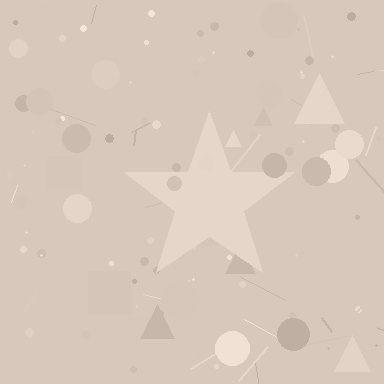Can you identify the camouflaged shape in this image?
The camouflaged shape is a star.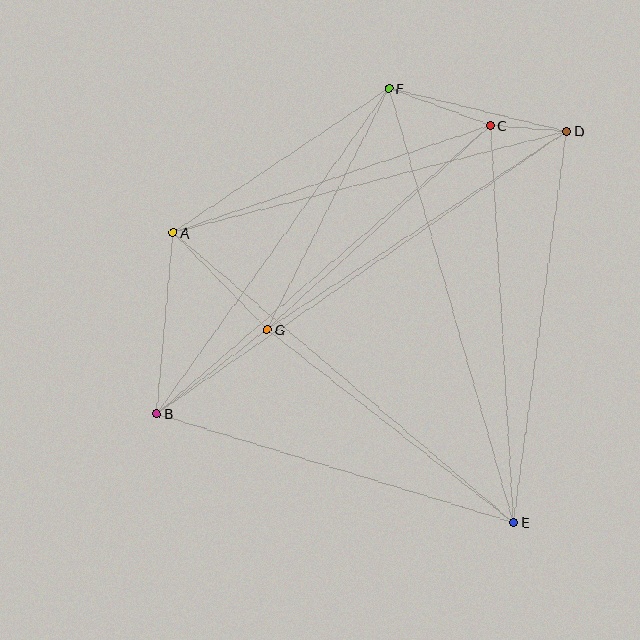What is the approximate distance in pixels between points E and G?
The distance between E and G is approximately 313 pixels.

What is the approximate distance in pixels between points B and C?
The distance between B and C is approximately 441 pixels.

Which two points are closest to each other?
Points C and D are closest to each other.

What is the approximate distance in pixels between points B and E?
The distance between B and E is approximately 373 pixels.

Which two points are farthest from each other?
Points B and D are farthest from each other.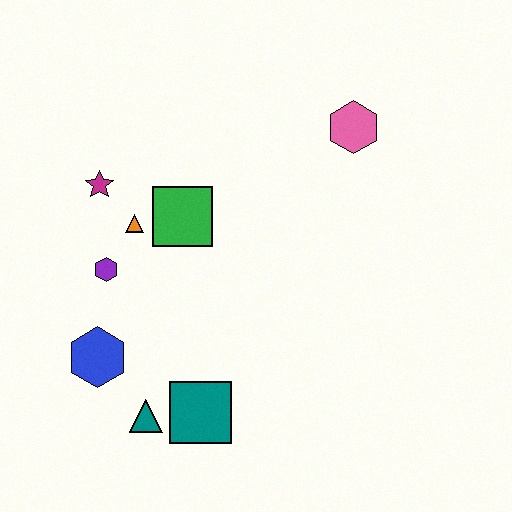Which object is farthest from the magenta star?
The pink hexagon is farthest from the magenta star.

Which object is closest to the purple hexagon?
The orange triangle is closest to the purple hexagon.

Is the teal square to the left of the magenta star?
No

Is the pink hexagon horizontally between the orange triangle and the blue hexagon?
No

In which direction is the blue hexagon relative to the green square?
The blue hexagon is below the green square.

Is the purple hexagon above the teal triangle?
Yes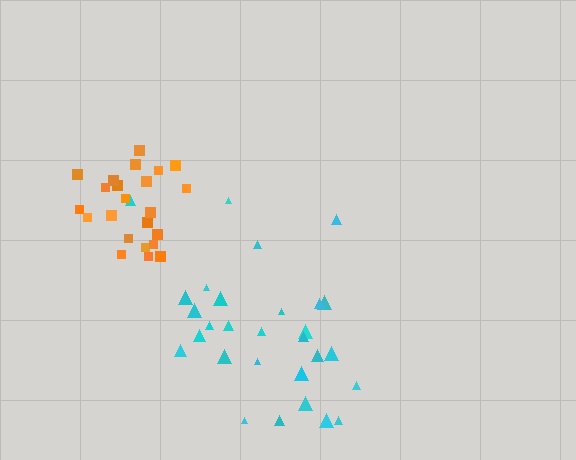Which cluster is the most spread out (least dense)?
Cyan.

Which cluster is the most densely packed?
Orange.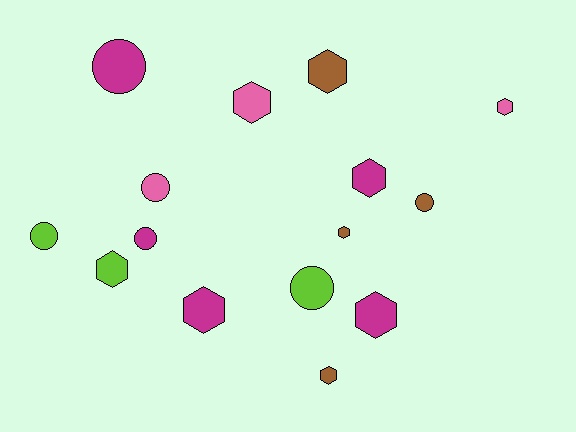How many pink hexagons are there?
There are 2 pink hexagons.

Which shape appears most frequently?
Hexagon, with 9 objects.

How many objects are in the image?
There are 15 objects.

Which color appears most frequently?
Magenta, with 5 objects.